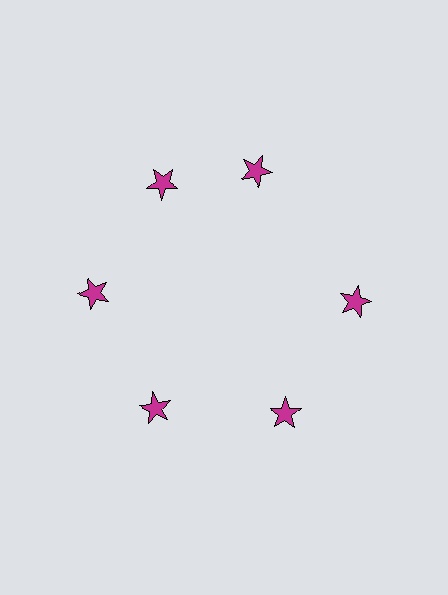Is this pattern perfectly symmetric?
No. The 6 magenta stars are arranged in a ring, but one element near the 1 o'clock position is rotated out of alignment along the ring, breaking the 6-fold rotational symmetry.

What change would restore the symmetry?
The symmetry would be restored by rotating it back into even spacing with its neighbors so that all 6 stars sit at equal angles and equal distance from the center.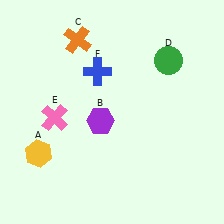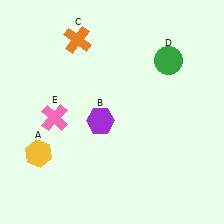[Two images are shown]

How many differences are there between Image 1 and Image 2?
There is 1 difference between the two images.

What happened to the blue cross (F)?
The blue cross (F) was removed in Image 2. It was in the top-left area of Image 1.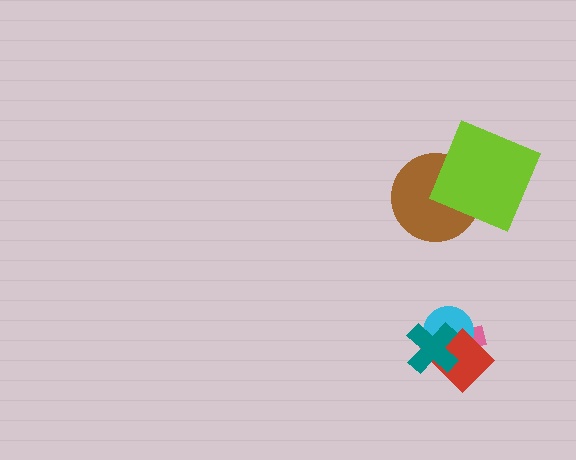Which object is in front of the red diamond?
The teal cross is in front of the red diamond.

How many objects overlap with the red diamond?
3 objects overlap with the red diamond.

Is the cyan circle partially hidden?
Yes, it is partially covered by another shape.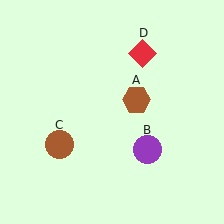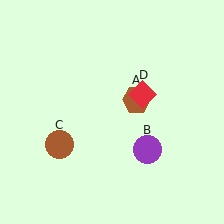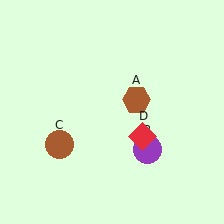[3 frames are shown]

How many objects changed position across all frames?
1 object changed position: red diamond (object D).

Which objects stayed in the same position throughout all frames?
Brown hexagon (object A) and purple circle (object B) and brown circle (object C) remained stationary.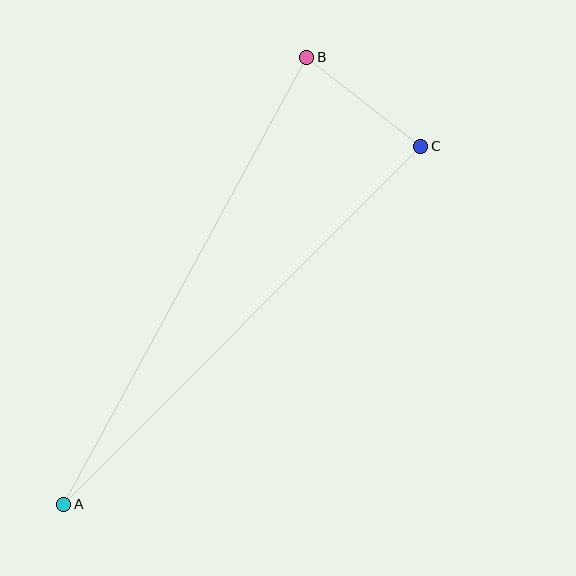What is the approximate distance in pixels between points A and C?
The distance between A and C is approximately 505 pixels.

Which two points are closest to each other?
Points B and C are closest to each other.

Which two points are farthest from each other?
Points A and B are farthest from each other.